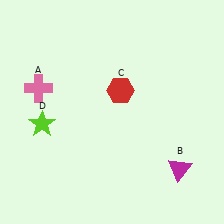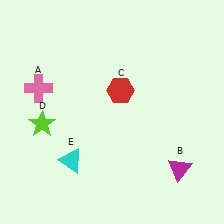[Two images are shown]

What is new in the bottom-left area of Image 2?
A cyan triangle (E) was added in the bottom-left area of Image 2.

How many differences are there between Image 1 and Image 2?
There is 1 difference between the two images.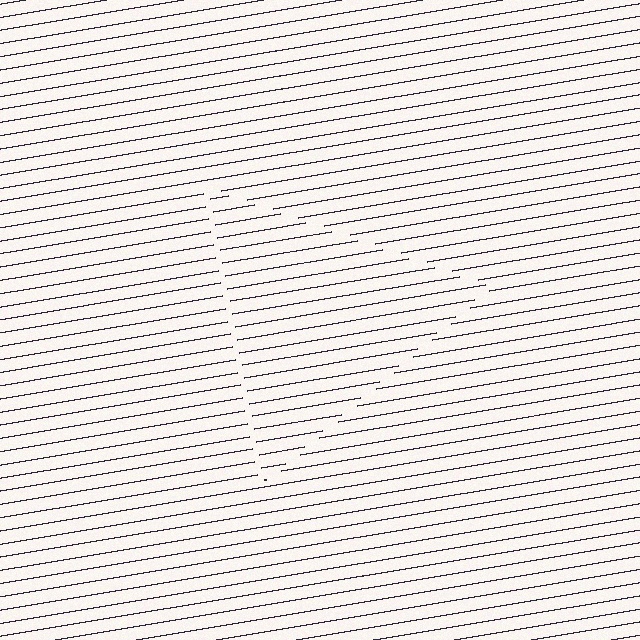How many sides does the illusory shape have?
3 sides — the line-ends trace a triangle.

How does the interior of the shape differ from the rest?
The interior of the shape contains the same grating, shifted by half a period — the contour is defined by the phase discontinuity where line-ends from the inner and outer gratings abut.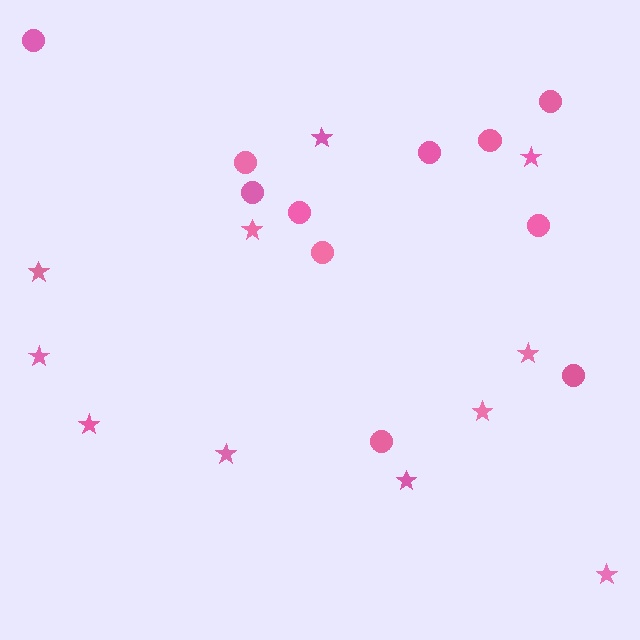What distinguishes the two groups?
There are 2 groups: one group of circles (11) and one group of stars (11).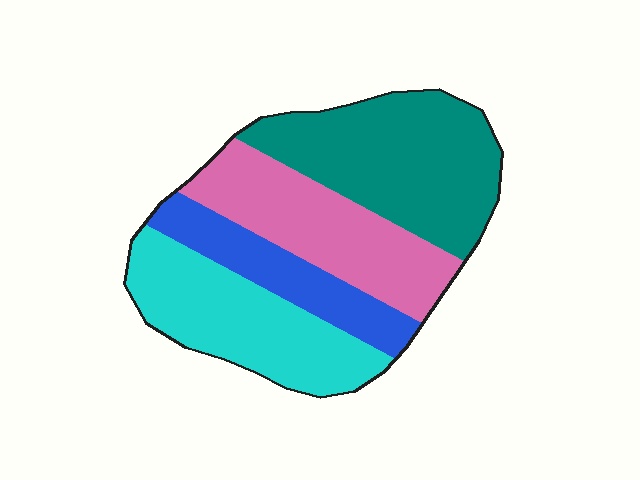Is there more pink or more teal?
Teal.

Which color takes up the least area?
Blue, at roughly 15%.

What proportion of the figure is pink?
Pink covers around 25% of the figure.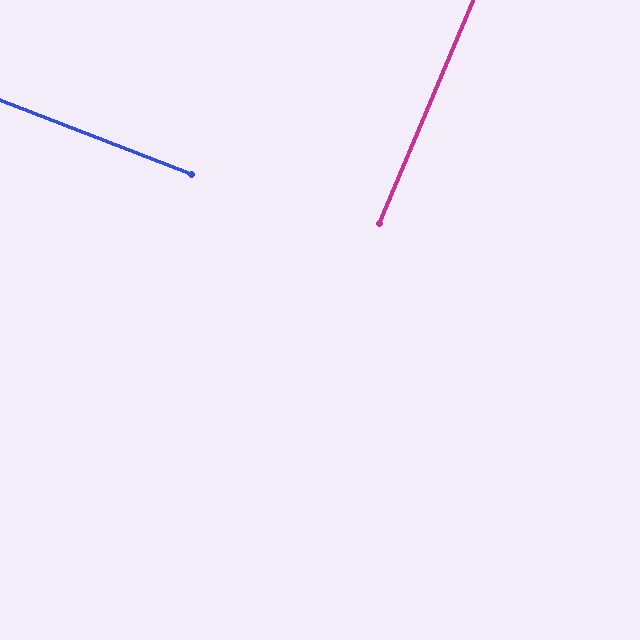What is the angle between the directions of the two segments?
Approximately 88 degrees.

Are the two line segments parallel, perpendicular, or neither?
Perpendicular — they meet at approximately 88°.